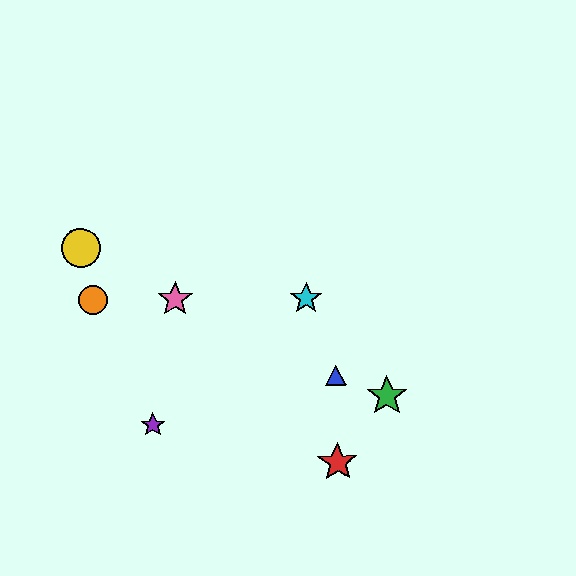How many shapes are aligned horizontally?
3 shapes (the orange circle, the cyan star, the pink star) are aligned horizontally.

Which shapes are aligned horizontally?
The orange circle, the cyan star, the pink star are aligned horizontally.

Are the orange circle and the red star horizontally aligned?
No, the orange circle is at y≈300 and the red star is at y≈462.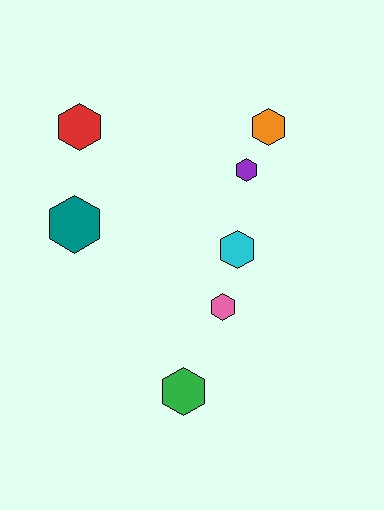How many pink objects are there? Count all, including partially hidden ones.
There is 1 pink object.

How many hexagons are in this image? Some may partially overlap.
There are 7 hexagons.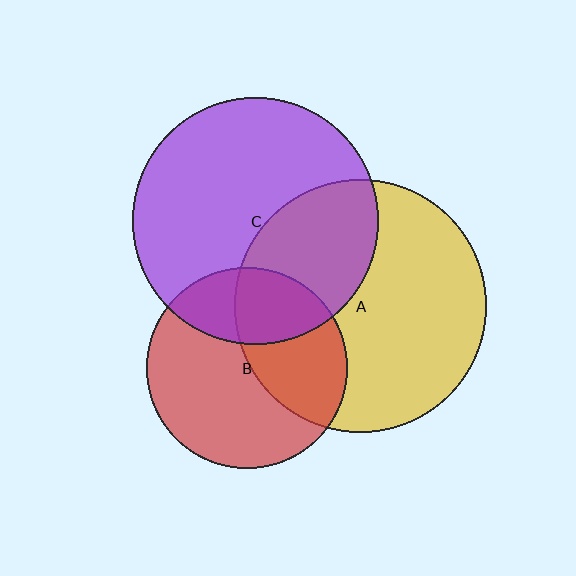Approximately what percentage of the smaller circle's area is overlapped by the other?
Approximately 40%.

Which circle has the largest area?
Circle A (yellow).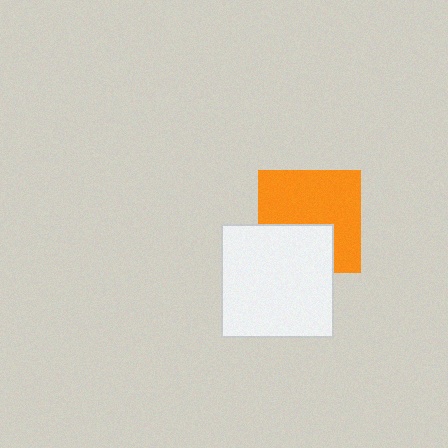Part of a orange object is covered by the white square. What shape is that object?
It is a square.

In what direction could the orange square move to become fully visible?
The orange square could move up. That would shift it out from behind the white square entirely.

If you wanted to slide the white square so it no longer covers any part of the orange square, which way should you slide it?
Slide it down — that is the most direct way to separate the two shapes.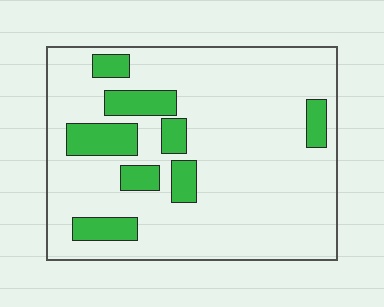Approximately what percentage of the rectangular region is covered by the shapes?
Approximately 15%.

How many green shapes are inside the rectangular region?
8.